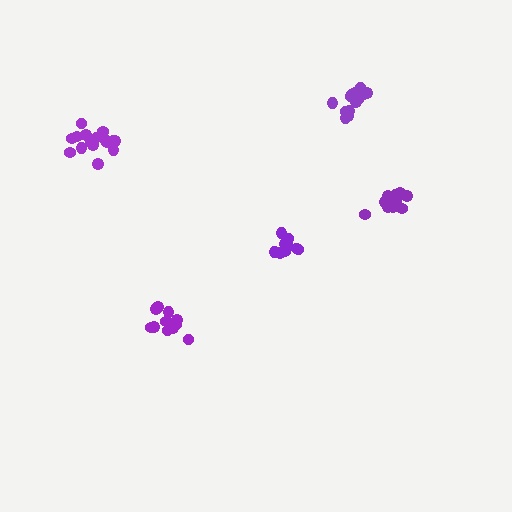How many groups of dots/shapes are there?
There are 5 groups.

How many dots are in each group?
Group 1: 11 dots, Group 2: 11 dots, Group 3: 13 dots, Group 4: 13 dots, Group 5: 17 dots (65 total).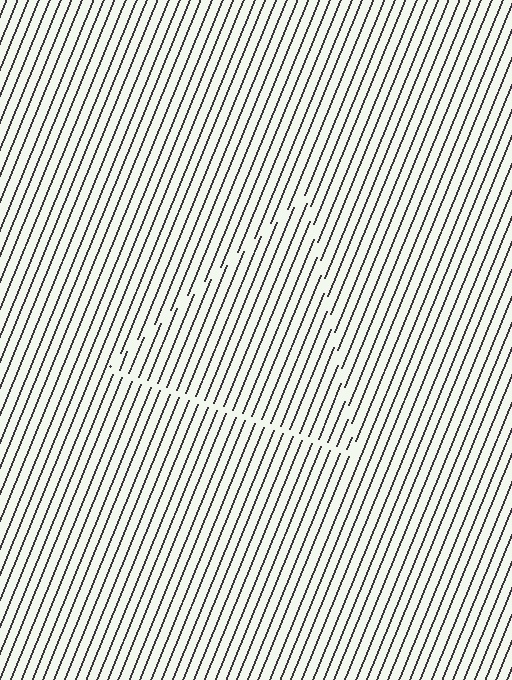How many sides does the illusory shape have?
3 sides — the line-ends trace a triangle.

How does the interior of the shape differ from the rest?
The interior of the shape contains the same grating, shifted by half a period — the contour is defined by the phase discontinuity where line-ends from the inner and outer gratings abut.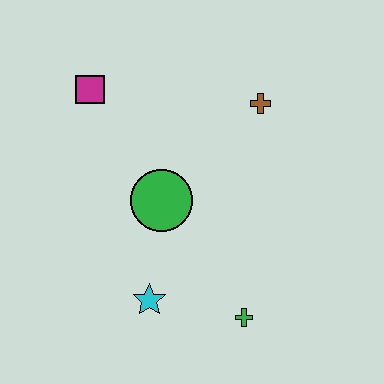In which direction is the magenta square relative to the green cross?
The magenta square is above the green cross.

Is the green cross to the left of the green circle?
No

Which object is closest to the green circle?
The cyan star is closest to the green circle.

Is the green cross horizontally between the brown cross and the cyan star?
Yes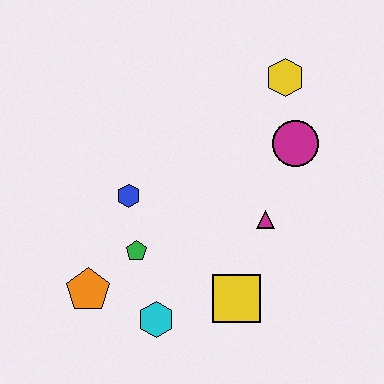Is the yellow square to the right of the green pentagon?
Yes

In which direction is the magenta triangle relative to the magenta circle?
The magenta triangle is below the magenta circle.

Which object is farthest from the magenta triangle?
The orange pentagon is farthest from the magenta triangle.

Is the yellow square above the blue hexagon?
No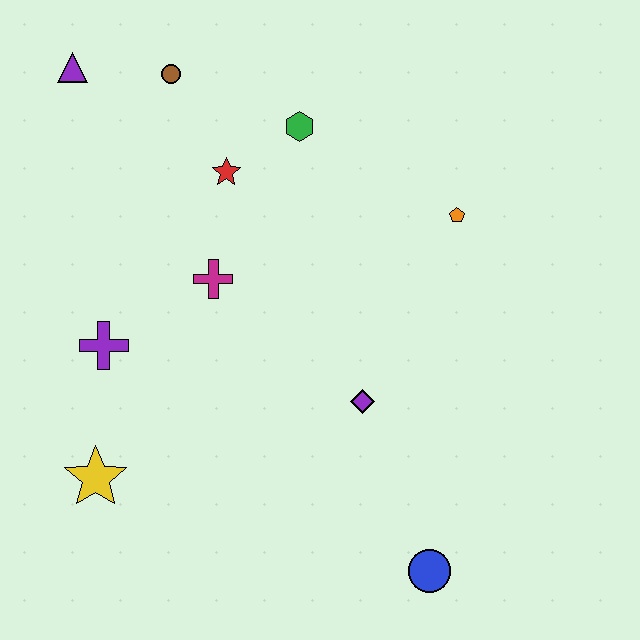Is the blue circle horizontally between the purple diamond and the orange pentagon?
Yes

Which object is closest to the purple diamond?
The blue circle is closest to the purple diamond.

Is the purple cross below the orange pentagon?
Yes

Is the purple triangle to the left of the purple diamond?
Yes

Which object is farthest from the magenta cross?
The blue circle is farthest from the magenta cross.